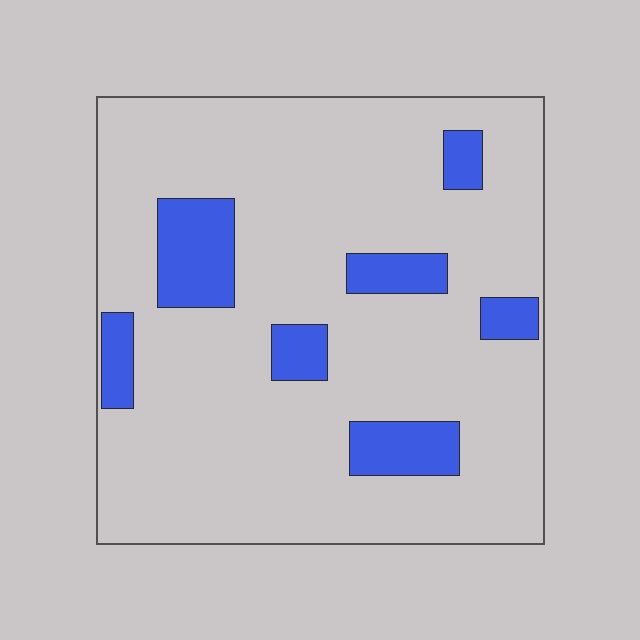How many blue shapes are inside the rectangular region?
7.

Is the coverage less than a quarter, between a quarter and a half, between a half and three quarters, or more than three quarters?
Less than a quarter.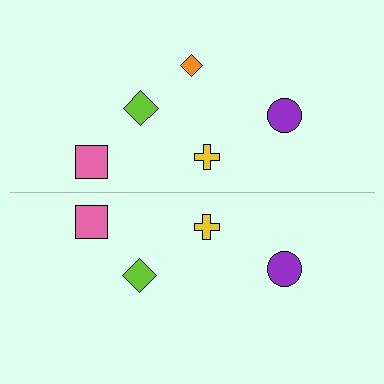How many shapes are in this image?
There are 9 shapes in this image.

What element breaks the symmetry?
A orange diamond is missing from the bottom side.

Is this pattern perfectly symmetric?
No, the pattern is not perfectly symmetric. A orange diamond is missing from the bottom side.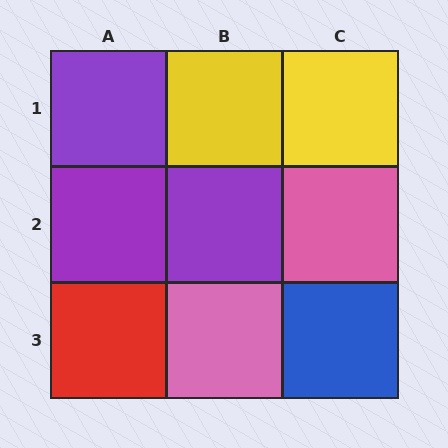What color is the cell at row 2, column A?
Purple.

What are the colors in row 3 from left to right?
Red, pink, blue.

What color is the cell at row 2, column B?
Purple.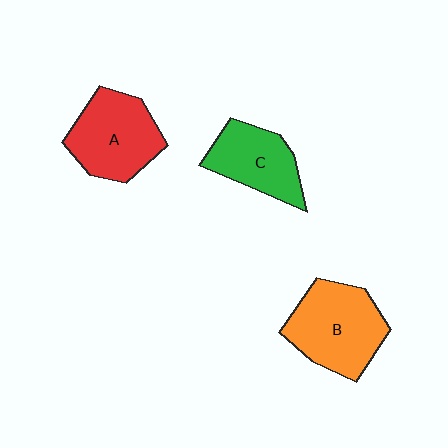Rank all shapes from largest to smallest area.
From largest to smallest: B (orange), A (red), C (green).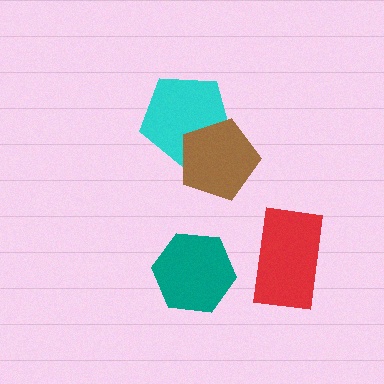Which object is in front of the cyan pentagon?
The brown pentagon is in front of the cyan pentagon.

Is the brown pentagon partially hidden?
No, no other shape covers it.